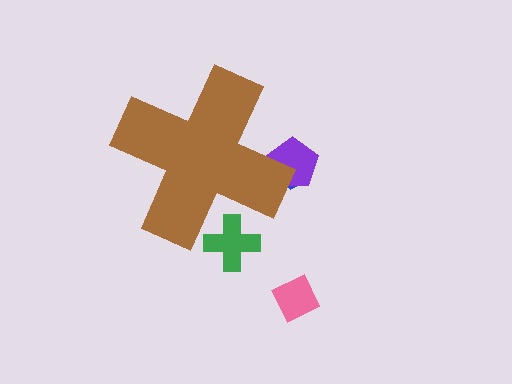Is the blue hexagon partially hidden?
Yes, the blue hexagon is partially hidden behind the brown cross.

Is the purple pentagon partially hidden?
Yes, the purple pentagon is partially hidden behind the brown cross.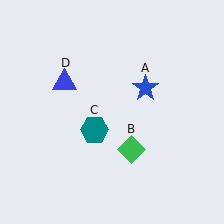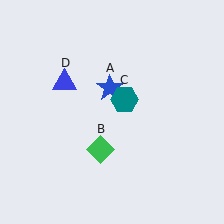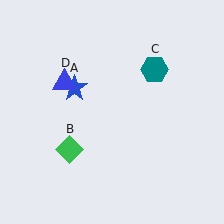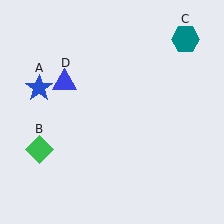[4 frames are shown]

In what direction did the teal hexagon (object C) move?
The teal hexagon (object C) moved up and to the right.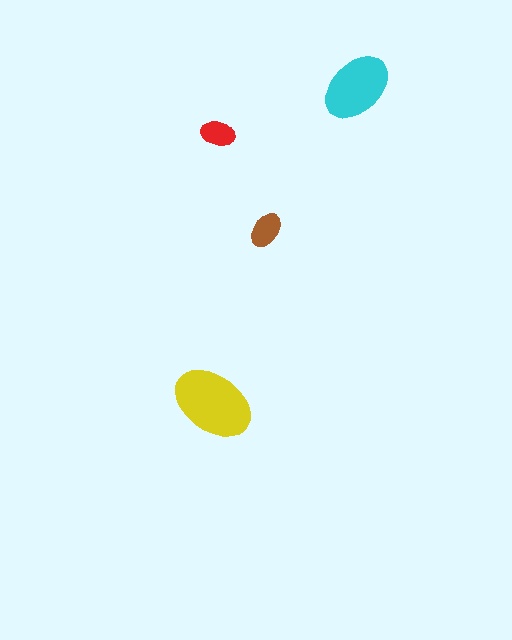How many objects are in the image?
There are 4 objects in the image.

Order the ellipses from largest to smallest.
the yellow one, the cyan one, the brown one, the red one.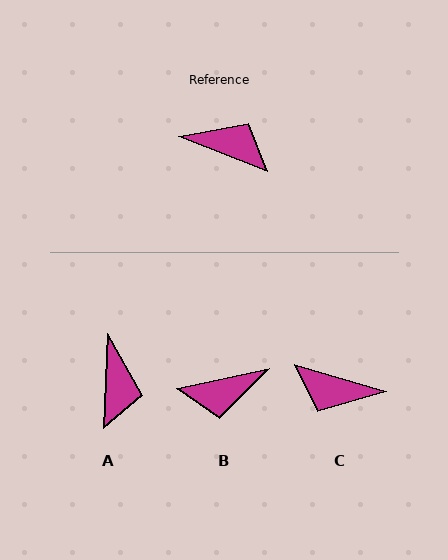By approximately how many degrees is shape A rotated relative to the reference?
Approximately 71 degrees clockwise.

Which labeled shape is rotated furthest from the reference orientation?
C, about 175 degrees away.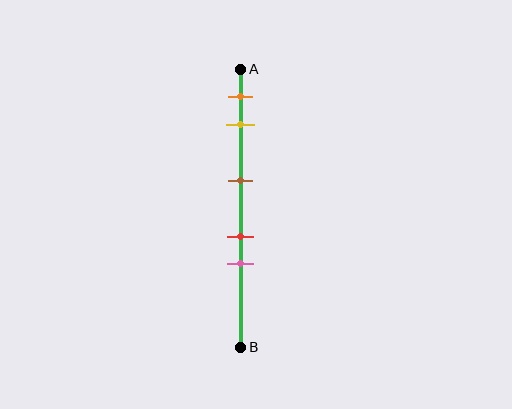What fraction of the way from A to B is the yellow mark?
The yellow mark is approximately 20% (0.2) of the way from A to B.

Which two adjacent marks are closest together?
The red and pink marks are the closest adjacent pair.